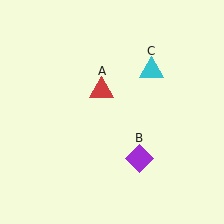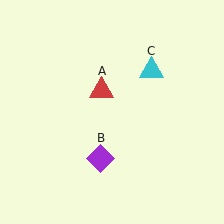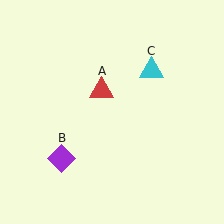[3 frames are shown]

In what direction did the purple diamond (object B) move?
The purple diamond (object B) moved left.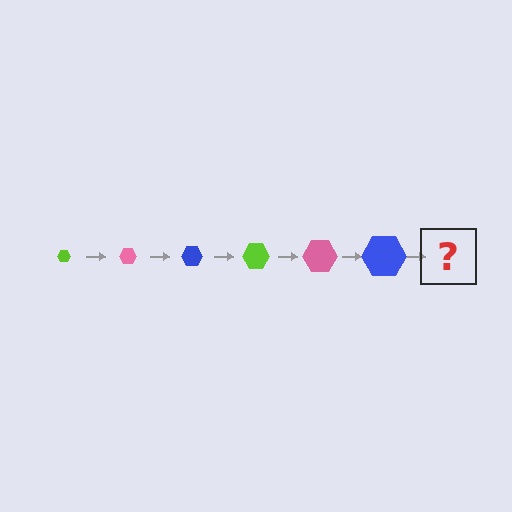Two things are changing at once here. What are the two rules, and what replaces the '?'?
The two rules are that the hexagon grows larger each step and the color cycles through lime, pink, and blue. The '?' should be a lime hexagon, larger than the previous one.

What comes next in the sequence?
The next element should be a lime hexagon, larger than the previous one.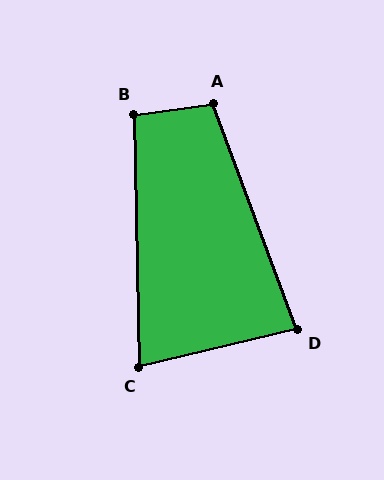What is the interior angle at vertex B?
Approximately 97 degrees (obtuse).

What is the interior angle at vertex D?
Approximately 83 degrees (acute).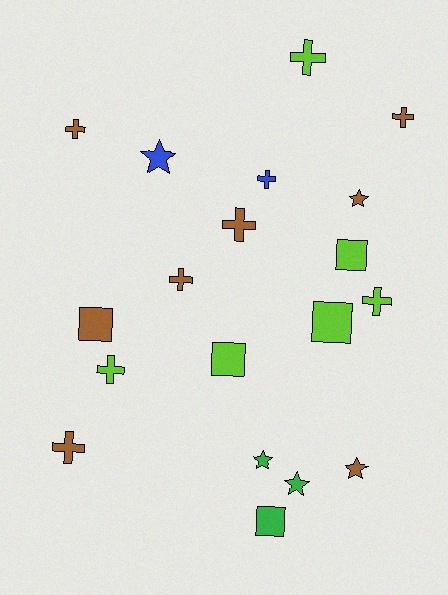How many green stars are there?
There are 2 green stars.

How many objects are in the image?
There are 19 objects.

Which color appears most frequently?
Brown, with 8 objects.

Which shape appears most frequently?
Cross, with 9 objects.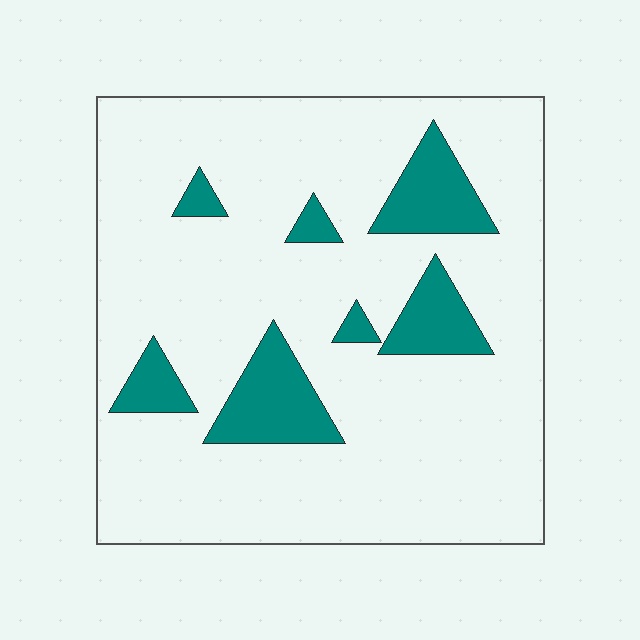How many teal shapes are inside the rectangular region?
7.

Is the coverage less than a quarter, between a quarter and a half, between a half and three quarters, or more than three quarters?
Less than a quarter.